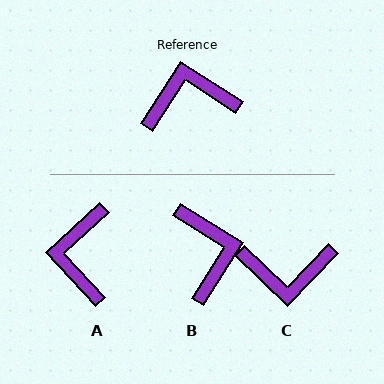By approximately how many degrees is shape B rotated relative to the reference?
Approximately 90 degrees clockwise.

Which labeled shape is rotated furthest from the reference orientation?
C, about 169 degrees away.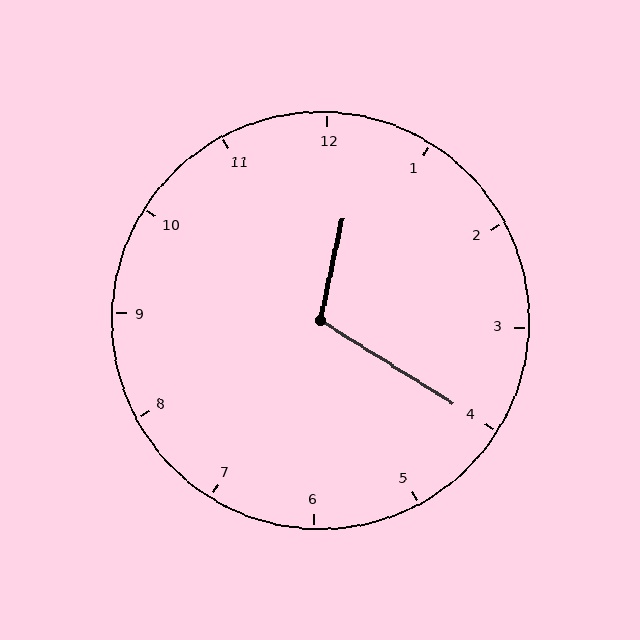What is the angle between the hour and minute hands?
Approximately 110 degrees.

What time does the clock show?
12:20.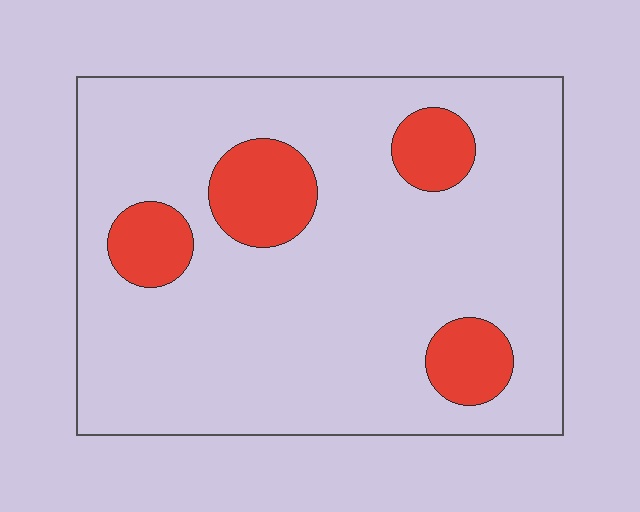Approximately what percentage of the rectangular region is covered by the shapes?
Approximately 15%.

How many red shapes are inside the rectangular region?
4.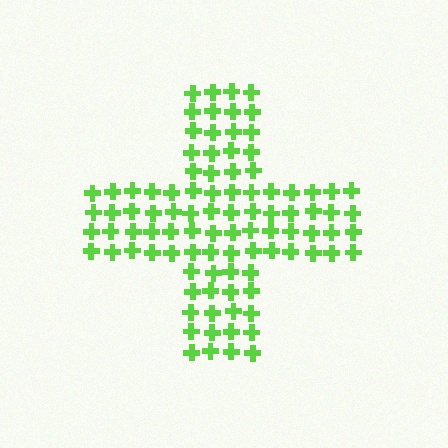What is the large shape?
The large shape is a cross.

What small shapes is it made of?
It is made of small crosses.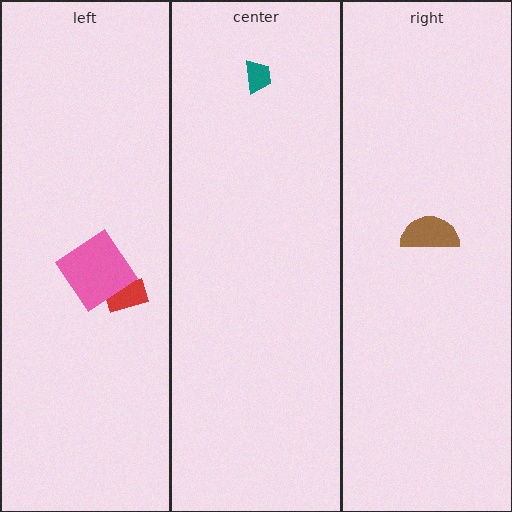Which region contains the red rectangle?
The left region.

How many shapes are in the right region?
1.